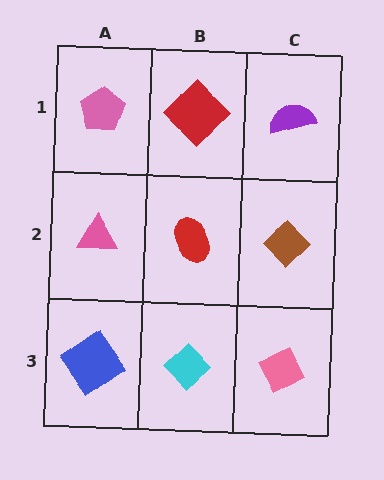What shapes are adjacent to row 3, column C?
A brown diamond (row 2, column C), a cyan diamond (row 3, column B).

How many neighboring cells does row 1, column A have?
2.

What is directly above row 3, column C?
A brown diamond.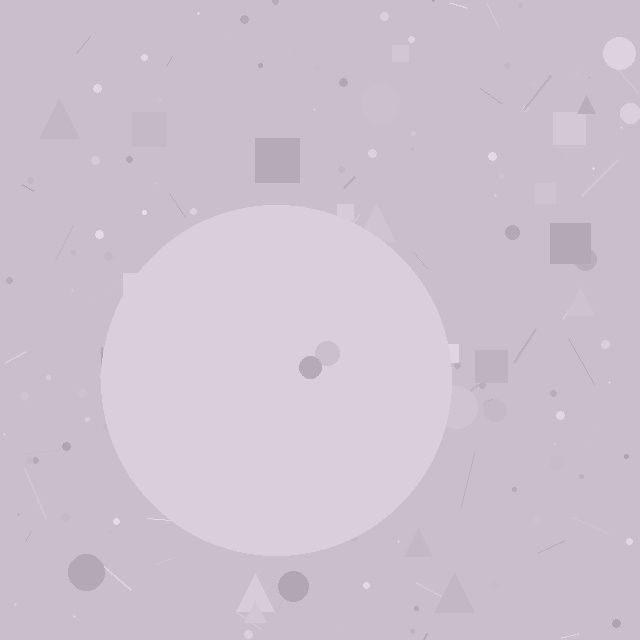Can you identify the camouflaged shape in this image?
The camouflaged shape is a circle.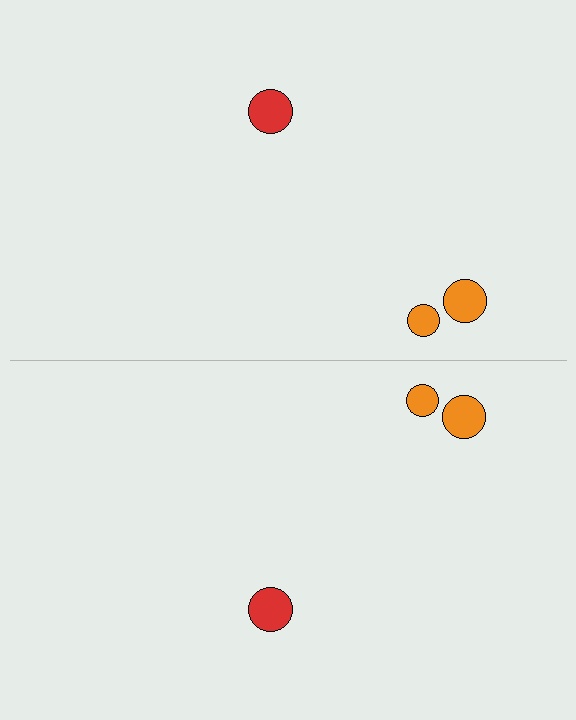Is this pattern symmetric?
Yes, this pattern has bilateral (reflection) symmetry.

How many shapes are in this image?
There are 6 shapes in this image.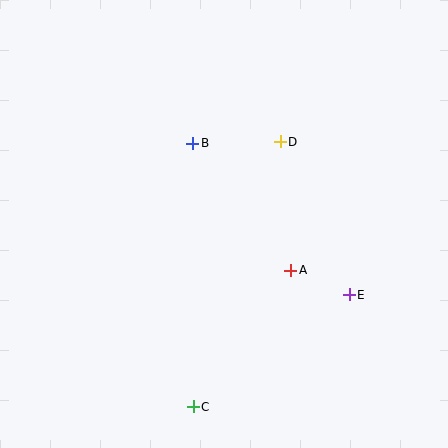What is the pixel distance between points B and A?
The distance between B and A is 160 pixels.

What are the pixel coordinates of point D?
Point D is at (280, 142).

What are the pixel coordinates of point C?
Point C is at (193, 407).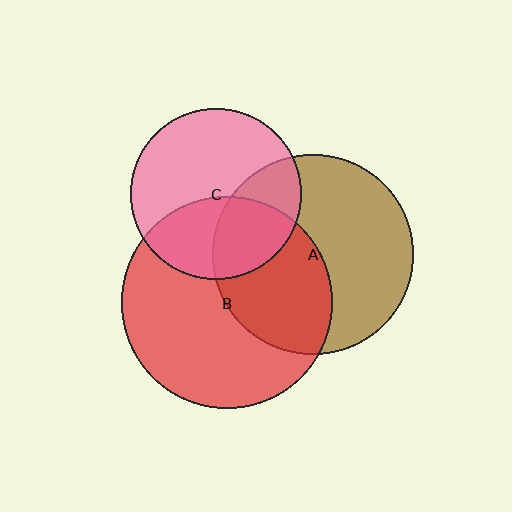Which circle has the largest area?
Circle B (red).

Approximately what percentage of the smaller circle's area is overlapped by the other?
Approximately 45%.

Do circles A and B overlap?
Yes.